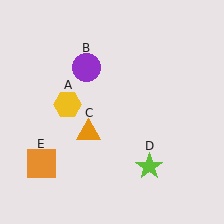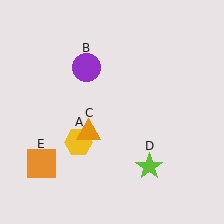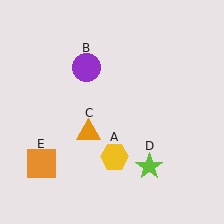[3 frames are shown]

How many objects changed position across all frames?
1 object changed position: yellow hexagon (object A).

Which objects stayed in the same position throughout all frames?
Purple circle (object B) and orange triangle (object C) and lime star (object D) and orange square (object E) remained stationary.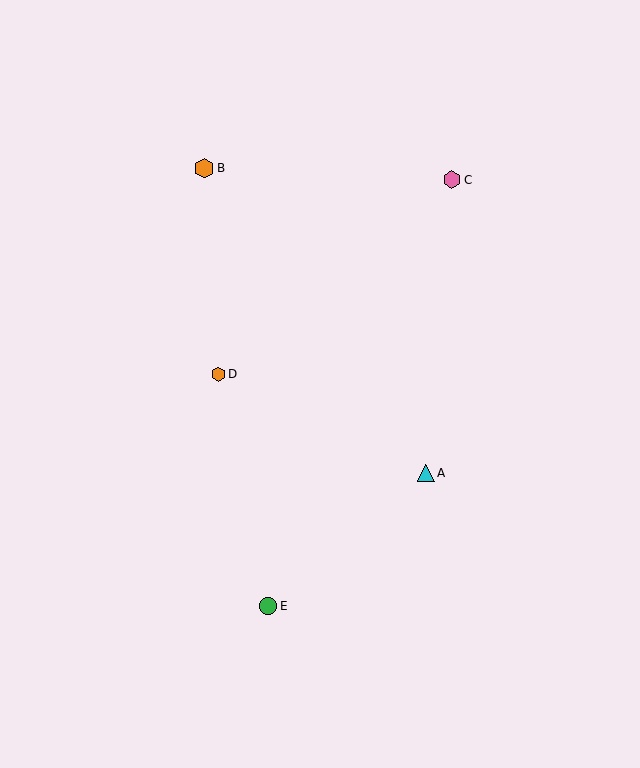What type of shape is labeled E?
Shape E is a green circle.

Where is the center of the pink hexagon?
The center of the pink hexagon is at (452, 180).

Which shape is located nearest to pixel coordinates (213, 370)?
The orange hexagon (labeled D) at (218, 374) is nearest to that location.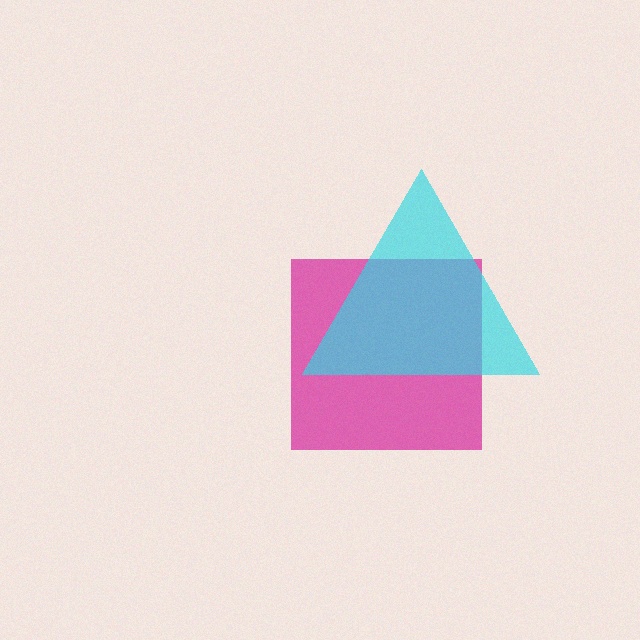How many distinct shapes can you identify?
There are 2 distinct shapes: a magenta square, a cyan triangle.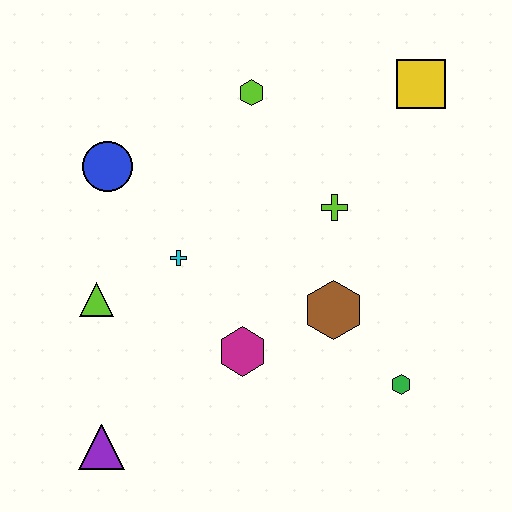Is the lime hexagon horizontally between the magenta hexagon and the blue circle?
No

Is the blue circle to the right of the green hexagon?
No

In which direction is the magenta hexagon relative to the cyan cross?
The magenta hexagon is below the cyan cross.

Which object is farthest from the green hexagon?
The blue circle is farthest from the green hexagon.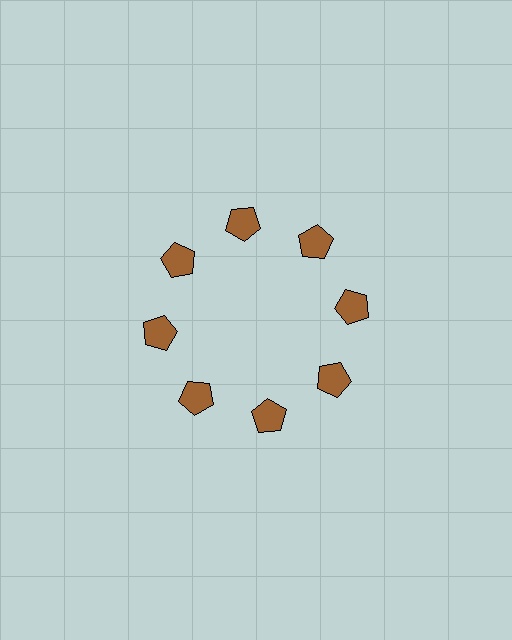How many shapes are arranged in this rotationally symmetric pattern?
There are 8 shapes, arranged in 8 groups of 1.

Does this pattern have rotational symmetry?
Yes, this pattern has 8-fold rotational symmetry. It looks the same after rotating 45 degrees around the center.